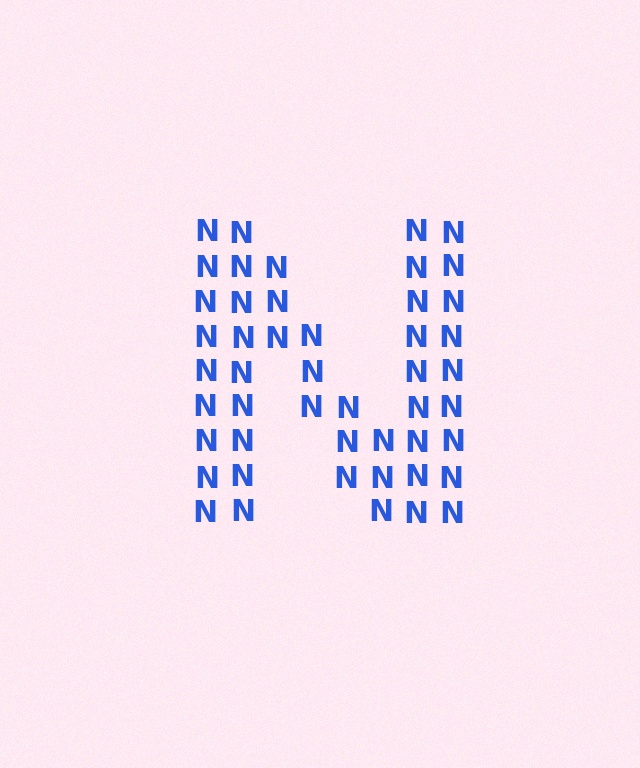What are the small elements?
The small elements are letter N's.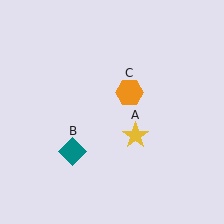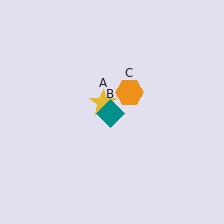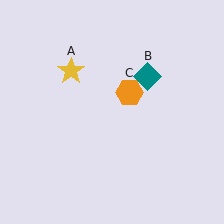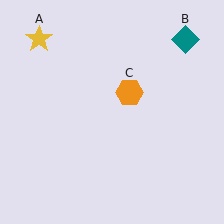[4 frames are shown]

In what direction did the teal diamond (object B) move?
The teal diamond (object B) moved up and to the right.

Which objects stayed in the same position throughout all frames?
Orange hexagon (object C) remained stationary.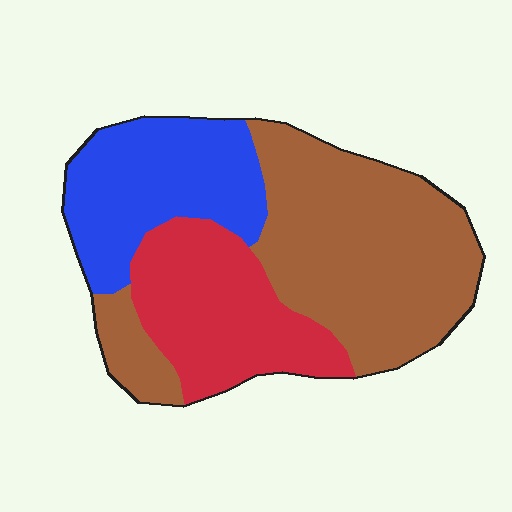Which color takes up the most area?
Brown, at roughly 50%.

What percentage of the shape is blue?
Blue takes up about one quarter (1/4) of the shape.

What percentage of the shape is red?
Red takes up about one quarter (1/4) of the shape.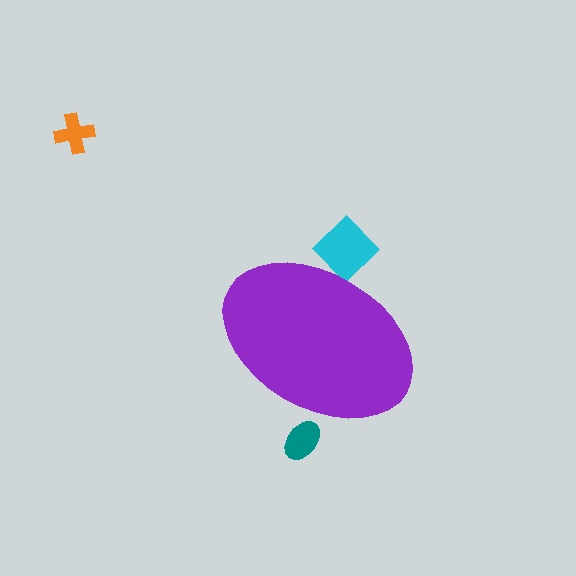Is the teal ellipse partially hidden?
Yes, the teal ellipse is partially hidden behind the purple ellipse.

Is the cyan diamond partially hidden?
Yes, the cyan diamond is partially hidden behind the purple ellipse.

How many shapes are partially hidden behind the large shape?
2 shapes are partially hidden.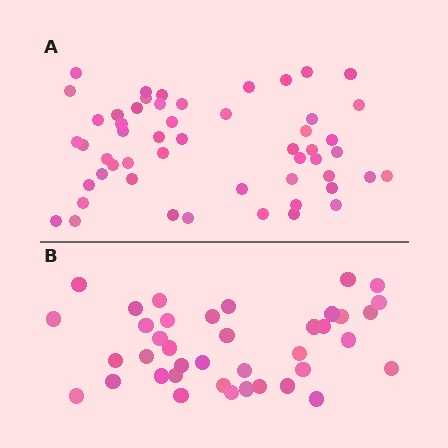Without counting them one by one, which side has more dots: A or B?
Region A (the top region) has more dots.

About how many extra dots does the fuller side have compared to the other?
Region A has approximately 15 more dots than region B.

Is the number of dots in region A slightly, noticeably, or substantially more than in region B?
Region A has noticeably more, but not dramatically so. The ratio is roughly 1.4 to 1.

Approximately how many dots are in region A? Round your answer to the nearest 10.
About 50 dots. (The exact count is 53, which rounds to 50.)